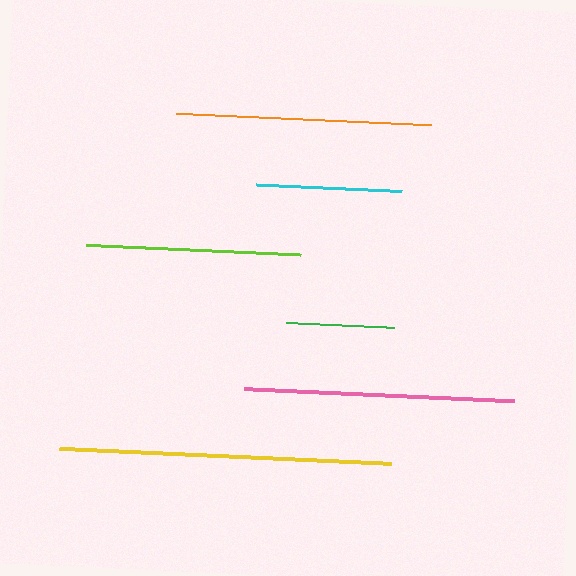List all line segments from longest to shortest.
From longest to shortest: yellow, pink, orange, lime, cyan, green.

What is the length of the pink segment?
The pink segment is approximately 271 pixels long.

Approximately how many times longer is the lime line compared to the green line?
The lime line is approximately 2.0 times the length of the green line.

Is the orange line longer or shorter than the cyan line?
The orange line is longer than the cyan line.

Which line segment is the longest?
The yellow line is the longest at approximately 332 pixels.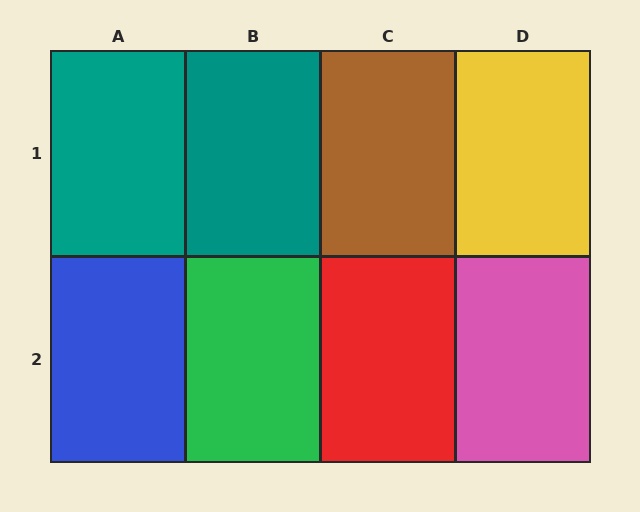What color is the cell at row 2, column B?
Green.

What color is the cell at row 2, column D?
Pink.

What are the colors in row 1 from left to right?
Teal, teal, brown, yellow.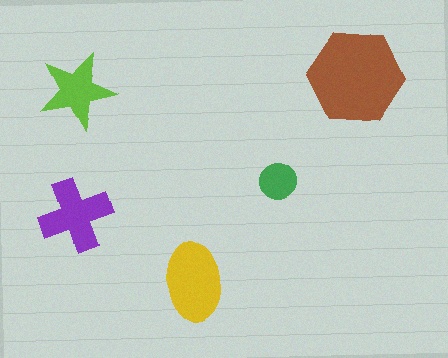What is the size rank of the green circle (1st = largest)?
5th.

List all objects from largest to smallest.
The brown hexagon, the yellow ellipse, the purple cross, the lime star, the green circle.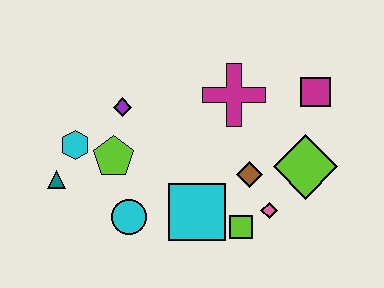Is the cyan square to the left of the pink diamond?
Yes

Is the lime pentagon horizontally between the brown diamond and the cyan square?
No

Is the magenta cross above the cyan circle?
Yes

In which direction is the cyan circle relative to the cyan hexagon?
The cyan circle is below the cyan hexagon.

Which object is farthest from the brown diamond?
The teal triangle is farthest from the brown diamond.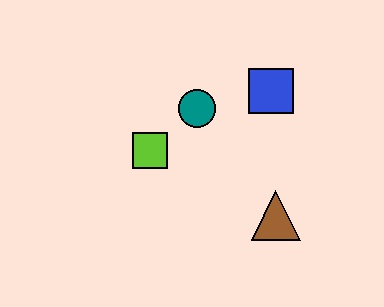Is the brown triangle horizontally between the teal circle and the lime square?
No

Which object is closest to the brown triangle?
The blue square is closest to the brown triangle.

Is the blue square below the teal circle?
No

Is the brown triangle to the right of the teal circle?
Yes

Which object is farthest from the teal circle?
The brown triangle is farthest from the teal circle.